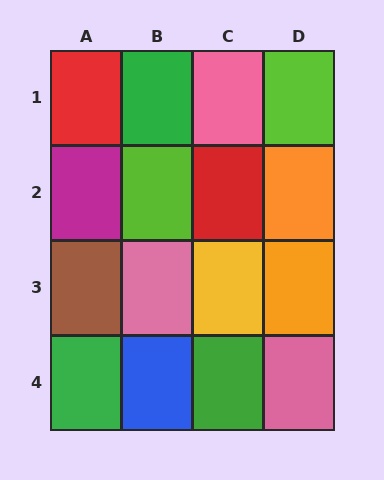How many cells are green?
3 cells are green.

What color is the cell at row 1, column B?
Green.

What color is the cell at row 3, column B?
Pink.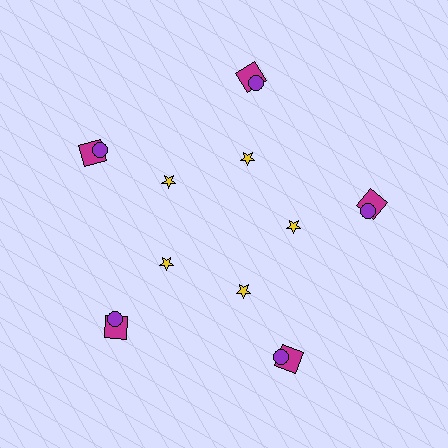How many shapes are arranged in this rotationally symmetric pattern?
There are 15 shapes, arranged in 5 groups of 3.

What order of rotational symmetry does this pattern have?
This pattern has 5-fold rotational symmetry.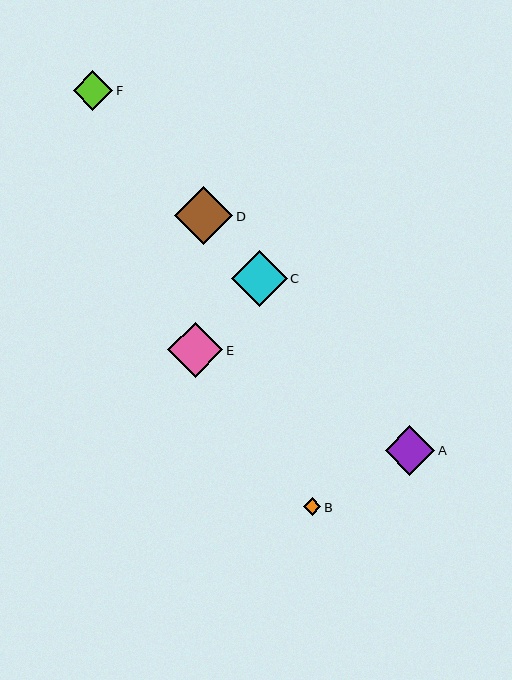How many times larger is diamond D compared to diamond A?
Diamond D is approximately 1.2 times the size of diamond A.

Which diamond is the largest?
Diamond D is the largest with a size of approximately 58 pixels.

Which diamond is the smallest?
Diamond B is the smallest with a size of approximately 18 pixels.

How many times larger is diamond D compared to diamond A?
Diamond D is approximately 1.2 times the size of diamond A.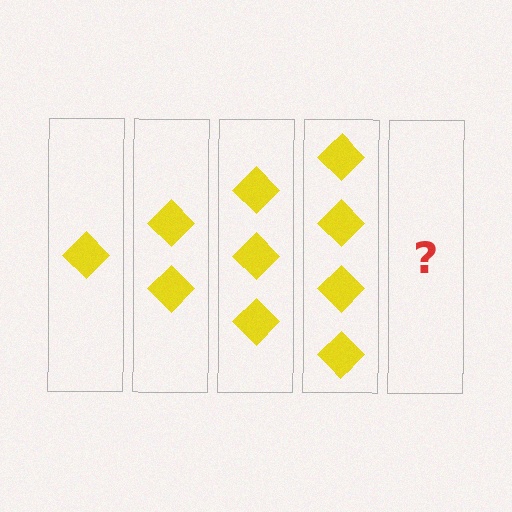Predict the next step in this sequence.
The next step is 5 diamonds.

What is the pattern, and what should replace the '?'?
The pattern is that each step adds one more diamond. The '?' should be 5 diamonds.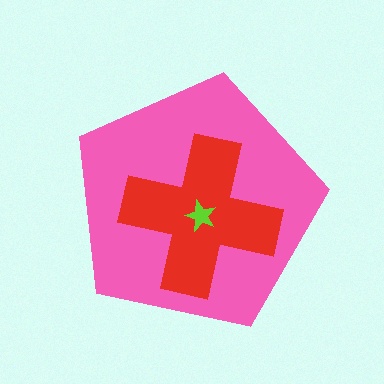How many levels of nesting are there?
3.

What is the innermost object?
The lime star.